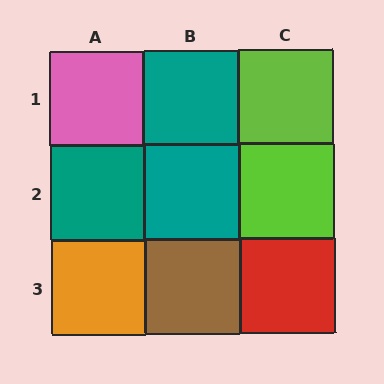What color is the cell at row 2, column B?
Teal.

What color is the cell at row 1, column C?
Lime.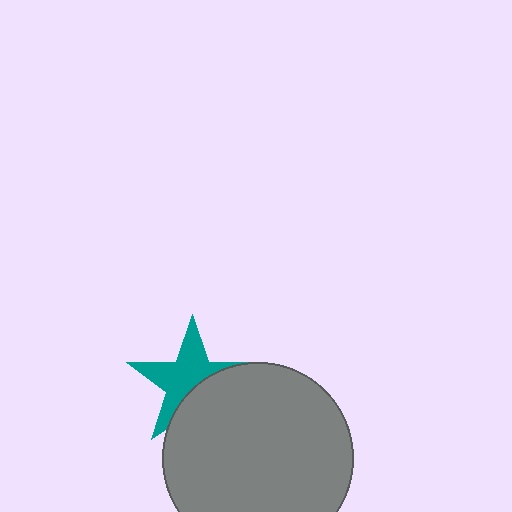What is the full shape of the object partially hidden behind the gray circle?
The partially hidden object is a teal star.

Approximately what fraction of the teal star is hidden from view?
Roughly 40% of the teal star is hidden behind the gray circle.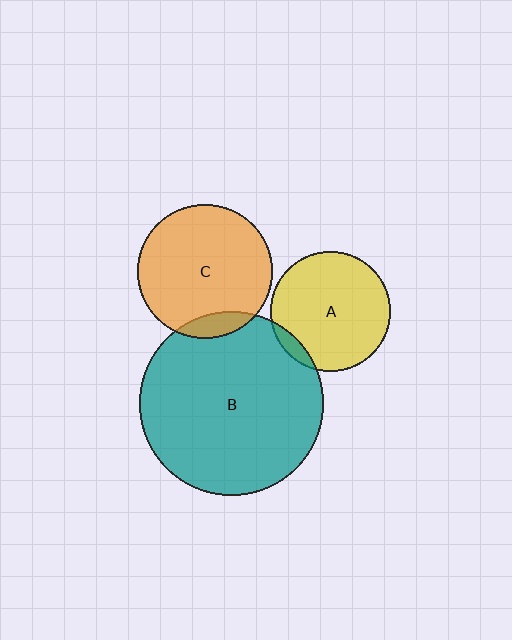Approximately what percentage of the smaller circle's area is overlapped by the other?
Approximately 5%.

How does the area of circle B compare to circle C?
Approximately 1.9 times.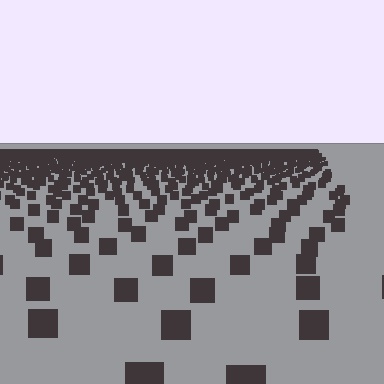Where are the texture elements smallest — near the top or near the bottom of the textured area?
Near the top.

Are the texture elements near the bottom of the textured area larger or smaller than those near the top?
Larger. Near the bottom, elements are closer to the viewer and appear at a bigger on-screen size.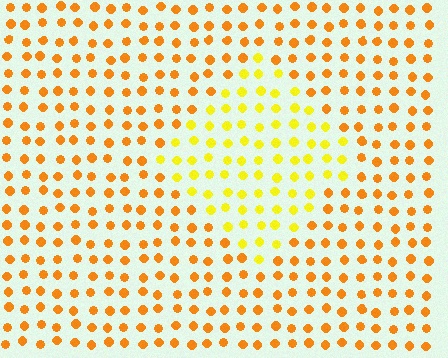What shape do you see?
I see a diamond.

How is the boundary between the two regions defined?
The boundary is defined purely by a slight shift in hue (about 29 degrees). Spacing, size, and orientation are identical on both sides.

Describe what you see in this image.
The image is filled with small orange elements in a uniform arrangement. A diamond-shaped region is visible where the elements are tinted to a slightly different hue, forming a subtle color boundary.